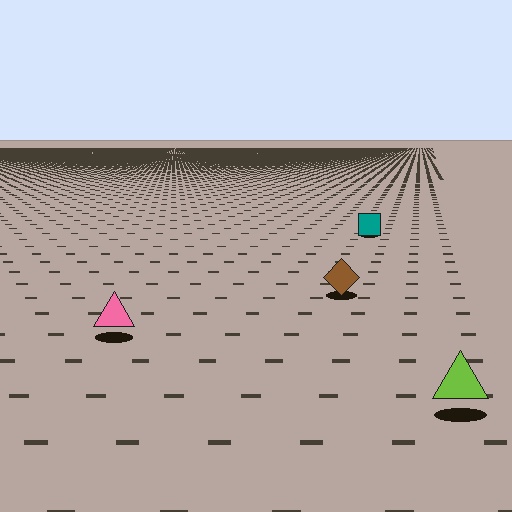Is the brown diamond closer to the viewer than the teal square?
Yes. The brown diamond is closer — you can tell from the texture gradient: the ground texture is coarser near it.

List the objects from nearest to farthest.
From nearest to farthest: the lime triangle, the pink triangle, the brown diamond, the teal square.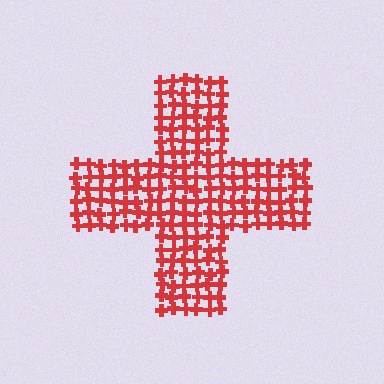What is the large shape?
The large shape is a cross.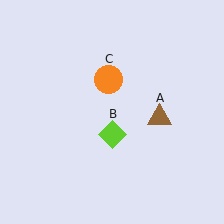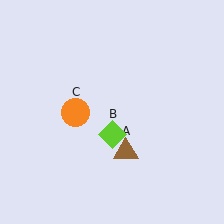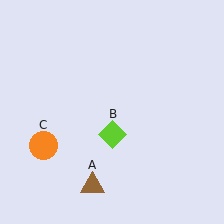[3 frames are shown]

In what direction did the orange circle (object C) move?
The orange circle (object C) moved down and to the left.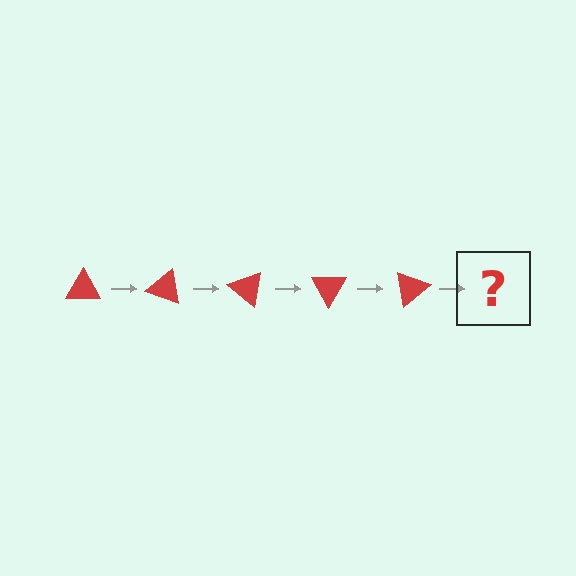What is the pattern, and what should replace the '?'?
The pattern is that the triangle rotates 20 degrees each step. The '?' should be a red triangle rotated 100 degrees.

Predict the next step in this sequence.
The next step is a red triangle rotated 100 degrees.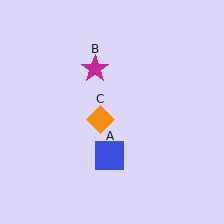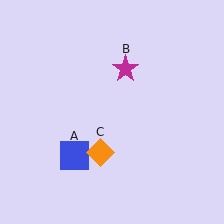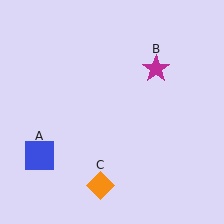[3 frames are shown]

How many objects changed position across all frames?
3 objects changed position: blue square (object A), magenta star (object B), orange diamond (object C).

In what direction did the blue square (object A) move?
The blue square (object A) moved left.